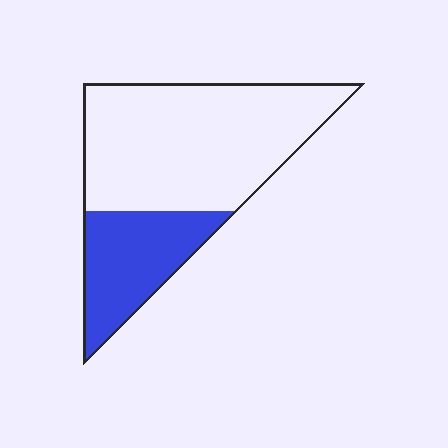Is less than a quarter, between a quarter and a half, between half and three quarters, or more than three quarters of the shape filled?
Between a quarter and a half.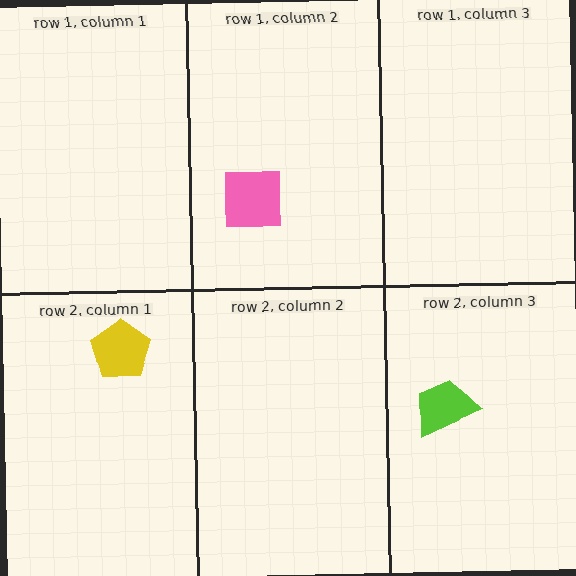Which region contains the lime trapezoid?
The row 2, column 3 region.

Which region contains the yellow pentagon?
The row 2, column 1 region.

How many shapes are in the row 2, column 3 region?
1.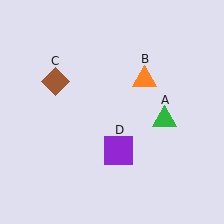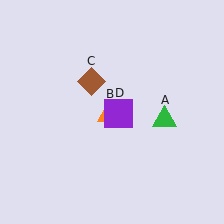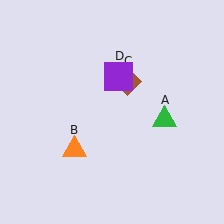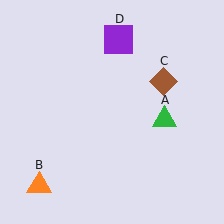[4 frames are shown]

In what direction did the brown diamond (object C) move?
The brown diamond (object C) moved right.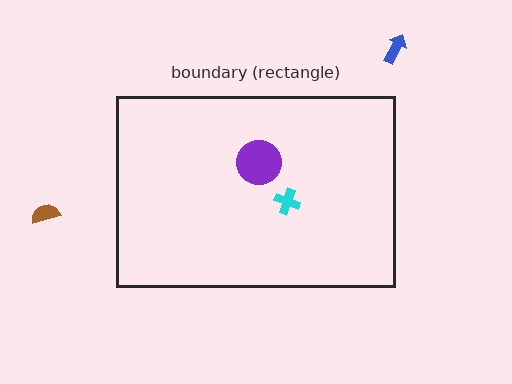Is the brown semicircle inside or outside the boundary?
Outside.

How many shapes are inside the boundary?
2 inside, 2 outside.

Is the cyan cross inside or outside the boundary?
Inside.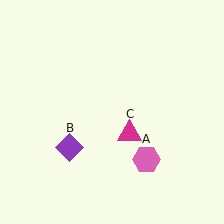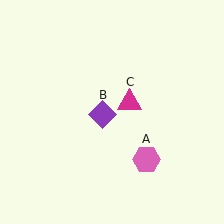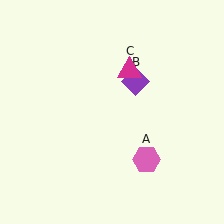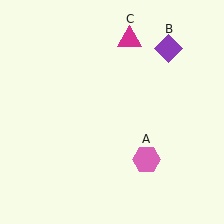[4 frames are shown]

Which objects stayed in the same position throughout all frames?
Pink hexagon (object A) remained stationary.